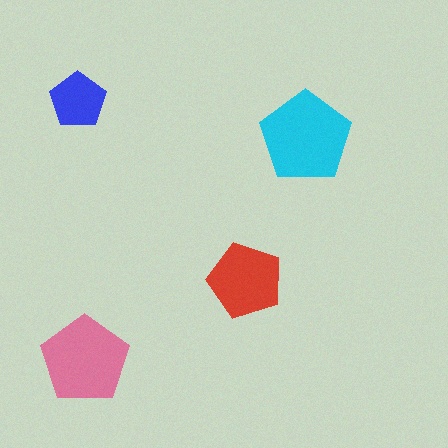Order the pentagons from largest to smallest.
the cyan one, the pink one, the red one, the blue one.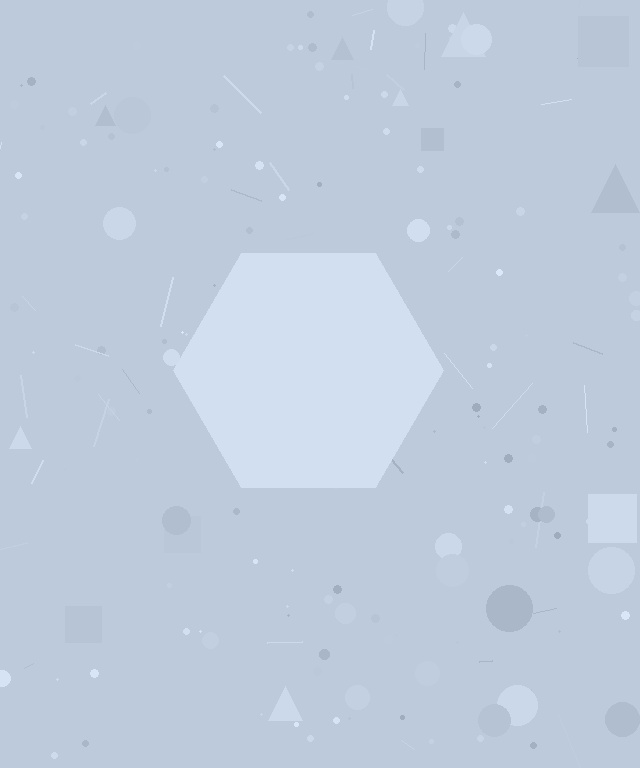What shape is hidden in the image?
A hexagon is hidden in the image.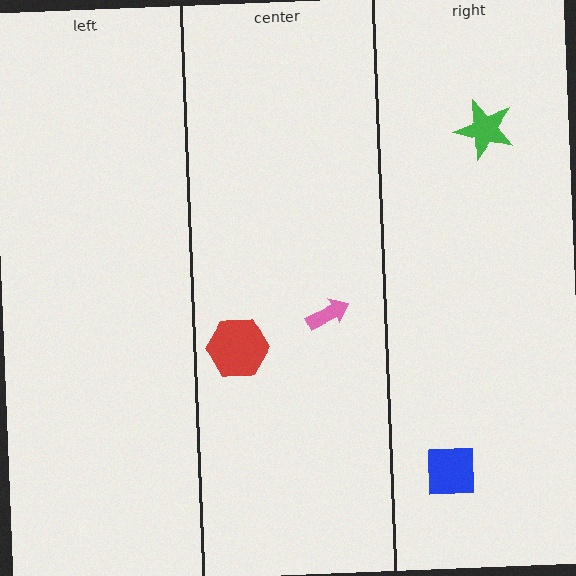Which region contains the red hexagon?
The center region.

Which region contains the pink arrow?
The center region.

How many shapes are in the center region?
2.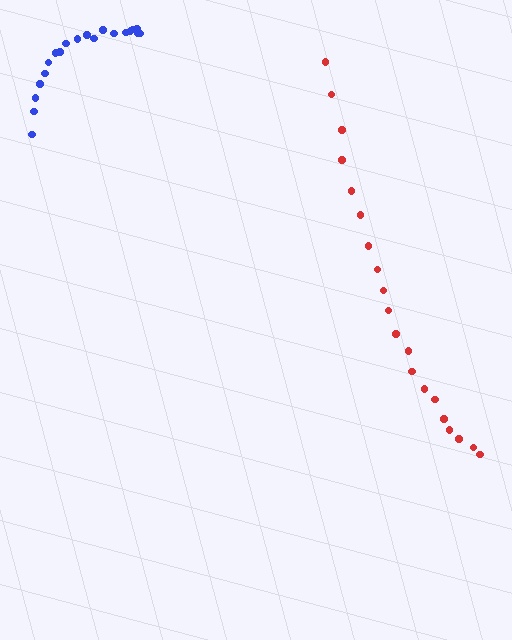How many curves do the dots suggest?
There are 2 distinct paths.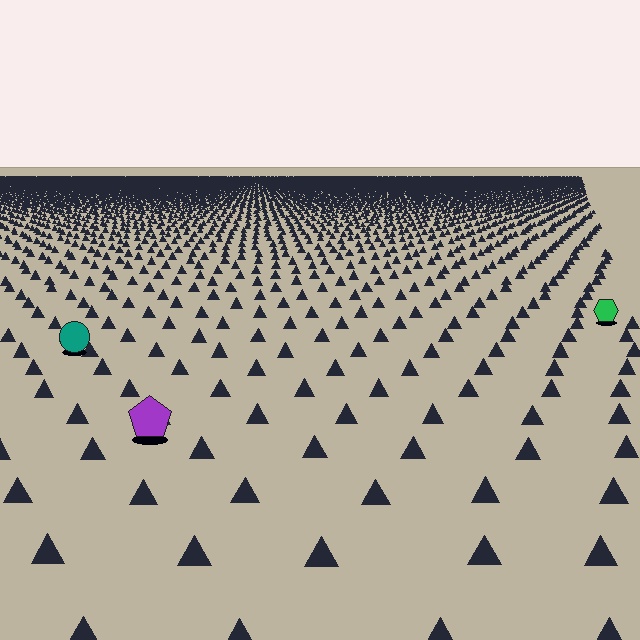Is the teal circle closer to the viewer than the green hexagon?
Yes. The teal circle is closer — you can tell from the texture gradient: the ground texture is coarser near it.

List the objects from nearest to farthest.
From nearest to farthest: the purple pentagon, the teal circle, the green hexagon.